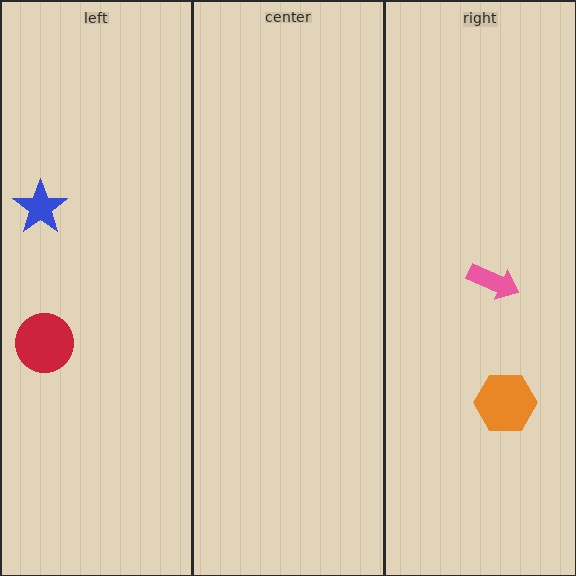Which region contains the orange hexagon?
The right region.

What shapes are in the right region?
The pink arrow, the orange hexagon.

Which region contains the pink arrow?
The right region.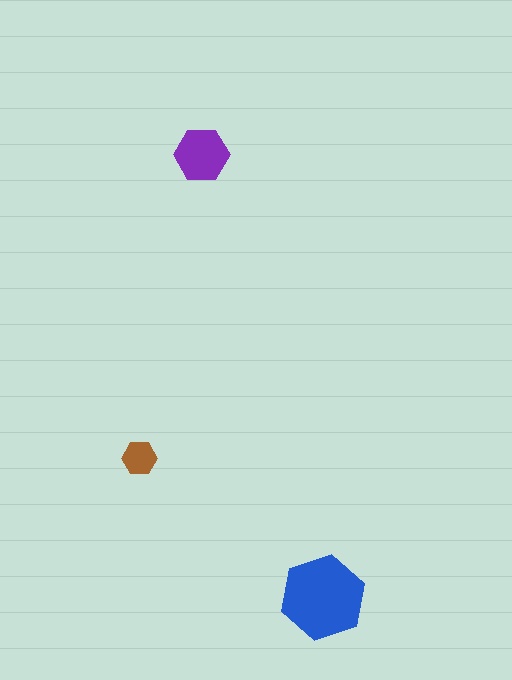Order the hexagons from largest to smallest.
the blue one, the purple one, the brown one.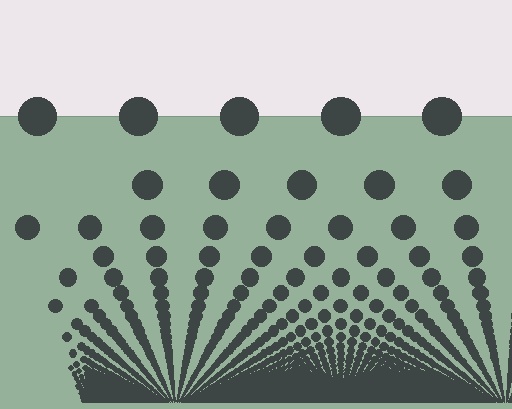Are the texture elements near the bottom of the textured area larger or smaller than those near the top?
Smaller. The gradient is inverted — elements near the bottom are smaller and denser.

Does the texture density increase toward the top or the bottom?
Density increases toward the bottom.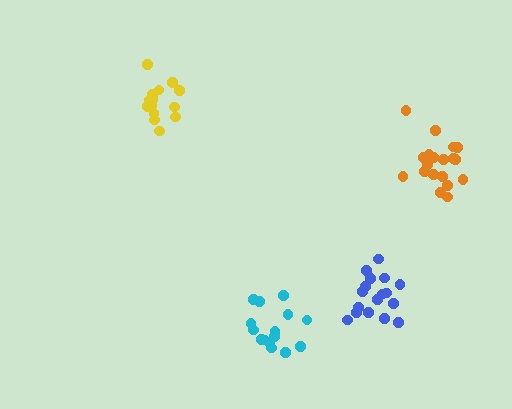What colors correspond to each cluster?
The clusters are colored: yellow, orange, blue, cyan.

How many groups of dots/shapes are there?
There are 4 groups.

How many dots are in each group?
Group 1: 15 dots, Group 2: 20 dots, Group 3: 17 dots, Group 4: 15 dots (67 total).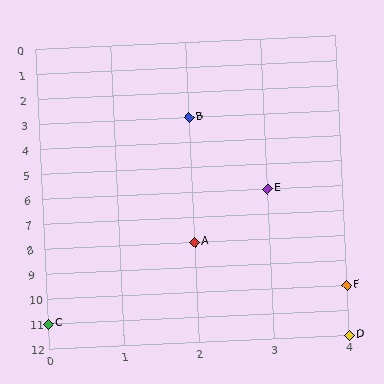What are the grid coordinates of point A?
Point A is at grid coordinates (2, 8).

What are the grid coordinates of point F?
Point F is at grid coordinates (4, 10).